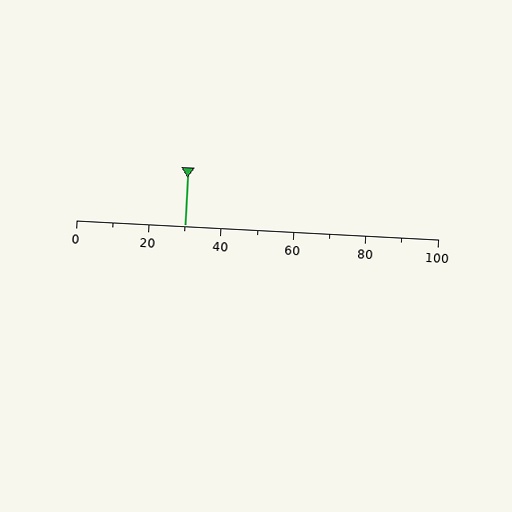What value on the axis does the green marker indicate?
The marker indicates approximately 30.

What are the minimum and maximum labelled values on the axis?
The axis runs from 0 to 100.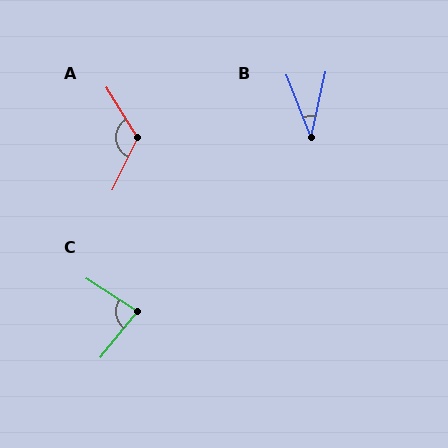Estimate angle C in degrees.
Approximately 83 degrees.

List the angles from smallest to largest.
B (34°), C (83°), A (122°).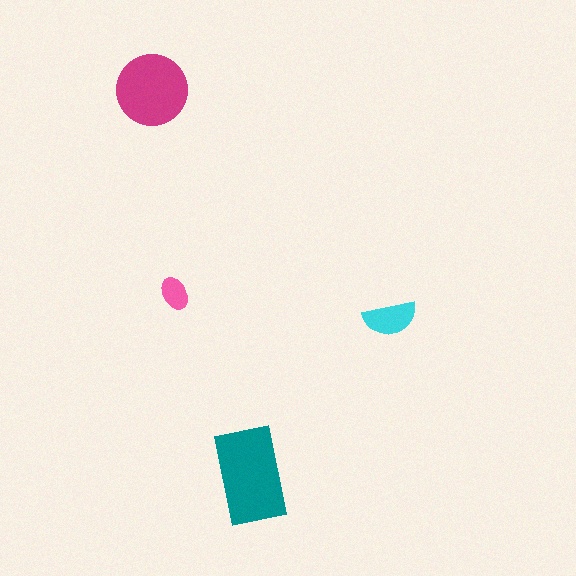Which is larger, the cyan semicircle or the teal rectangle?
The teal rectangle.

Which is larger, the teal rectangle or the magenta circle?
The teal rectangle.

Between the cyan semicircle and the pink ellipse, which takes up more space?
The cyan semicircle.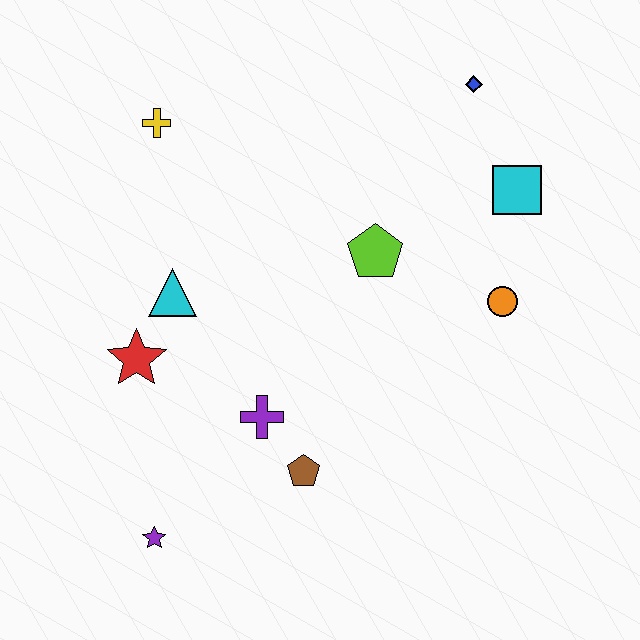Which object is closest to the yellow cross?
The cyan triangle is closest to the yellow cross.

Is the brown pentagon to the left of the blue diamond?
Yes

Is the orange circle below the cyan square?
Yes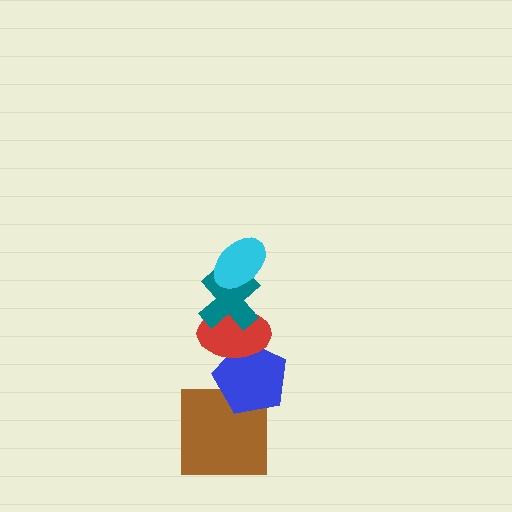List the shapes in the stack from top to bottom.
From top to bottom: the cyan ellipse, the teal cross, the red ellipse, the blue pentagon, the brown square.